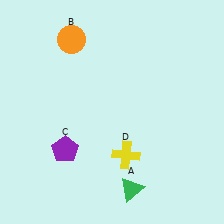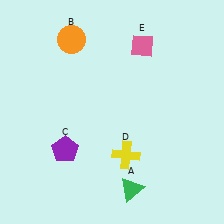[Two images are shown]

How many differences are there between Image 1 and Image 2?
There is 1 difference between the two images.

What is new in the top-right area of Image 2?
A pink diamond (E) was added in the top-right area of Image 2.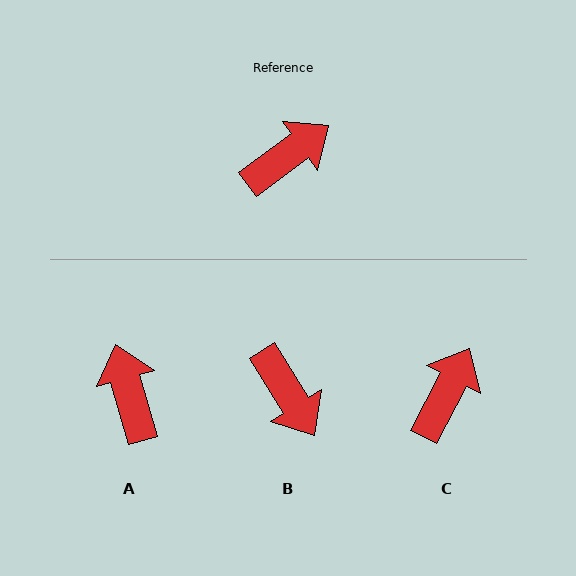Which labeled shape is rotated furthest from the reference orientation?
B, about 95 degrees away.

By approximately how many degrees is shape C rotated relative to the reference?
Approximately 26 degrees counter-clockwise.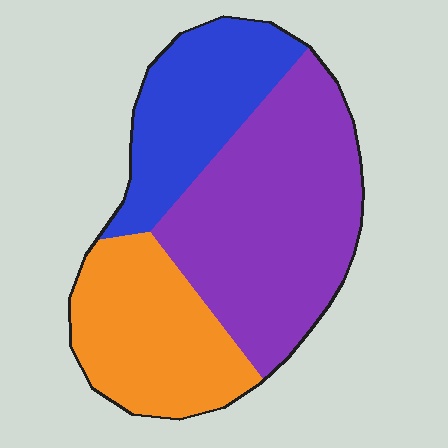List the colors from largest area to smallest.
From largest to smallest: purple, orange, blue.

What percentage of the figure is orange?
Orange takes up about one quarter (1/4) of the figure.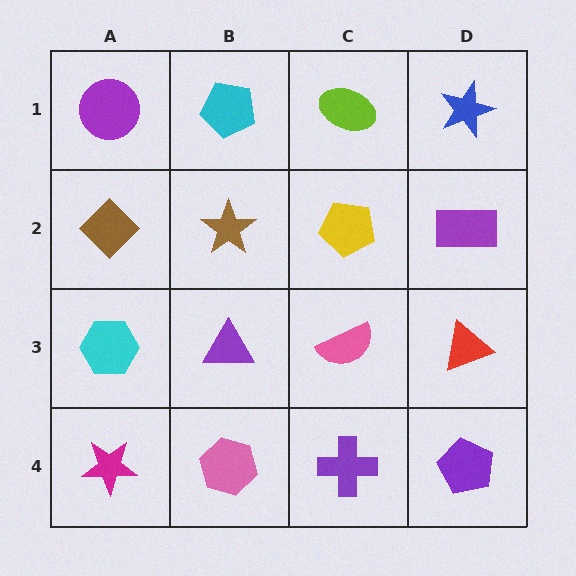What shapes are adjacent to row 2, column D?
A blue star (row 1, column D), a red triangle (row 3, column D), a yellow pentagon (row 2, column C).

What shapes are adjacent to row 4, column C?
A pink semicircle (row 3, column C), a pink hexagon (row 4, column B), a purple pentagon (row 4, column D).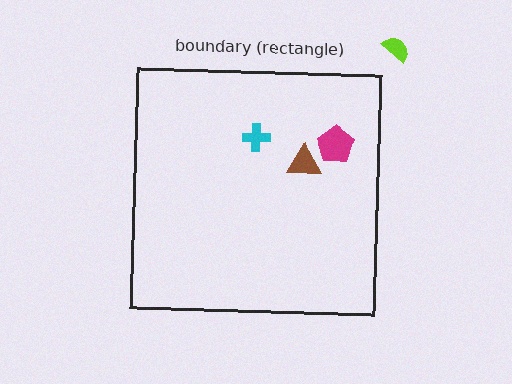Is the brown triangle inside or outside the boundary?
Inside.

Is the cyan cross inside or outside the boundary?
Inside.